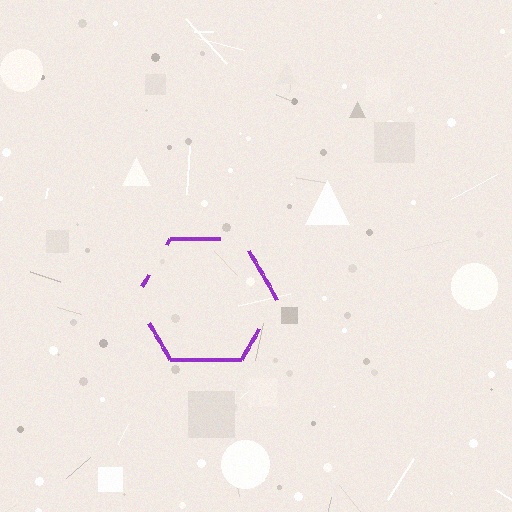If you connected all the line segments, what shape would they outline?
They would outline a hexagon.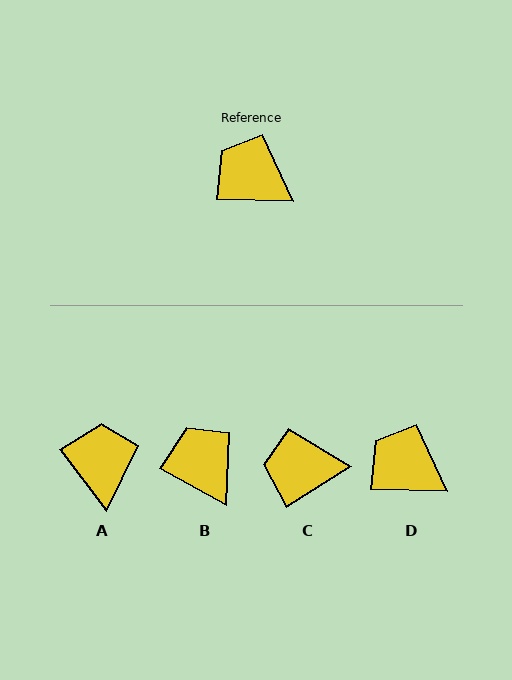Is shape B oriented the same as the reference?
No, it is off by about 27 degrees.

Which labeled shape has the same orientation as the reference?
D.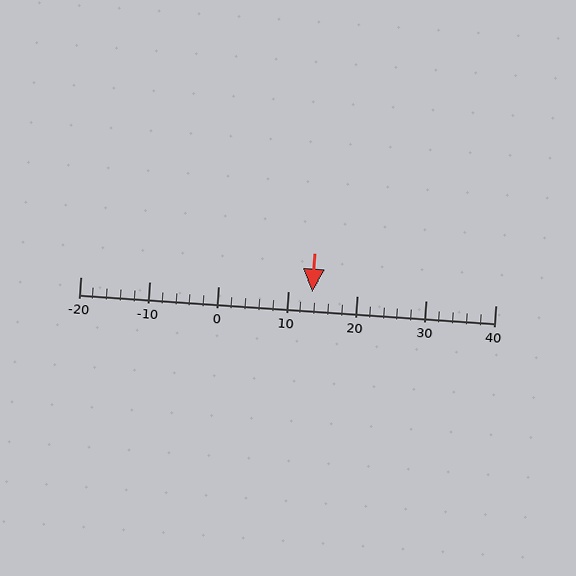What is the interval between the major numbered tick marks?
The major tick marks are spaced 10 units apart.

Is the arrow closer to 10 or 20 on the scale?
The arrow is closer to 10.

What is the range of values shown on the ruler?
The ruler shows values from -20 to 40.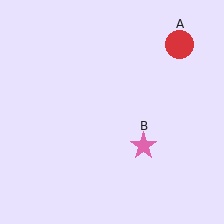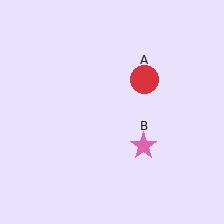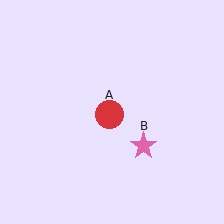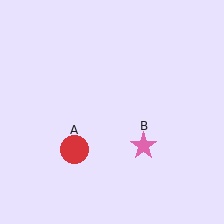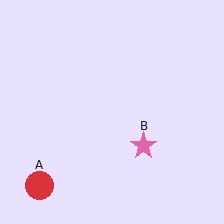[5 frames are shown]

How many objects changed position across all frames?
1 object changed position: red circle (object A).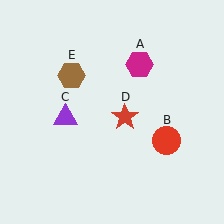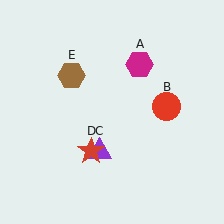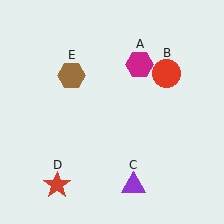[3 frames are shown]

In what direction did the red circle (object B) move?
The red circle (object B) moved up.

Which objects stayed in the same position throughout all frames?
Magenta hexagon (object A) and brown hexagon (object E) remained stationary.